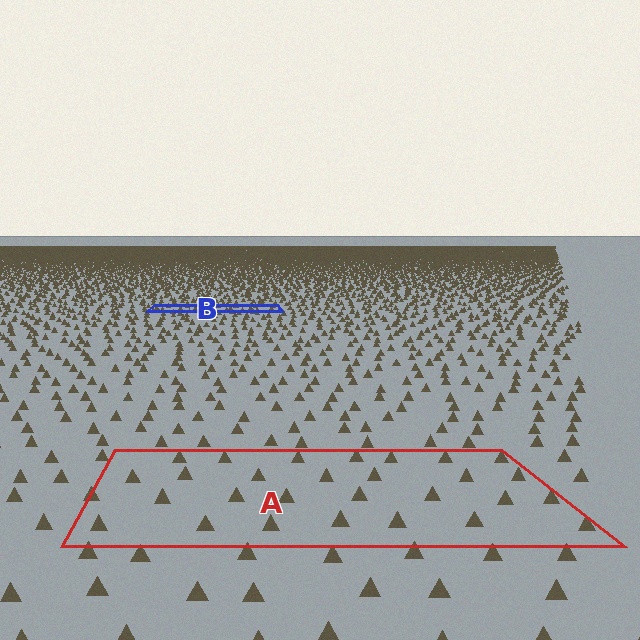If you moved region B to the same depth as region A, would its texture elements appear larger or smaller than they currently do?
They would appear larger. At a closer depth, the same texture elements are projected at a bigger on-screen size.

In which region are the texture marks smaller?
The texture marks are smaller in region B, because it is farther away.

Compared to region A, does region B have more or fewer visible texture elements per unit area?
Region B has more texture elements per unit area — they are packed more densely because it is farther away.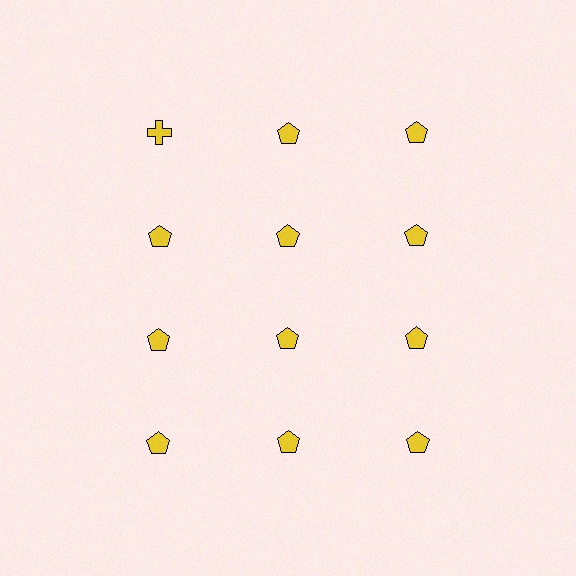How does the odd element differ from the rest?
It has a different shape: cross instead of pentagon.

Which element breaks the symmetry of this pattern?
The yellow cross in the top row, leftmost column breaks the symmetry. All other shapes are yellow pentagons.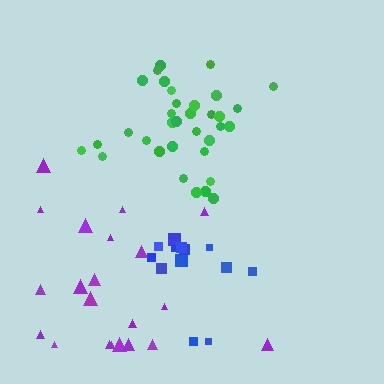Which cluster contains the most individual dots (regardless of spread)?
Green (35).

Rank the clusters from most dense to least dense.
green, blue, purple.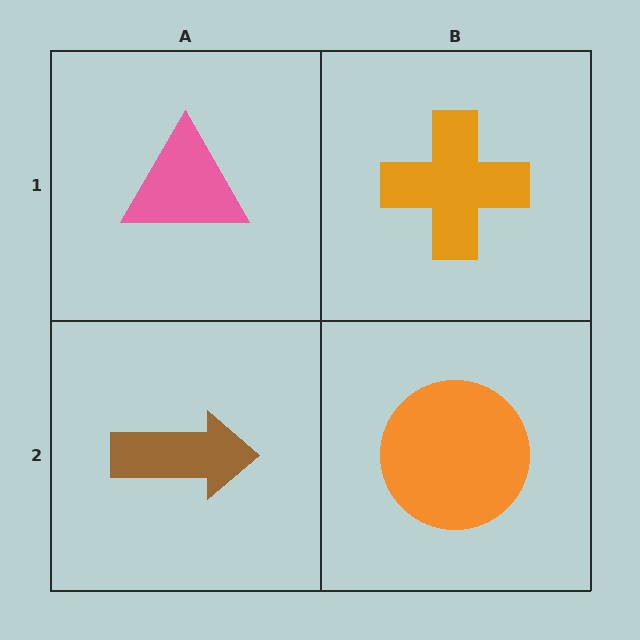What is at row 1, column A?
A pink triangle.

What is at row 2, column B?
An orange circle.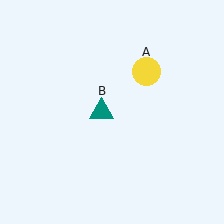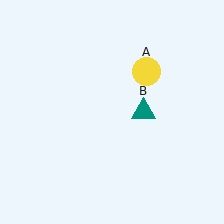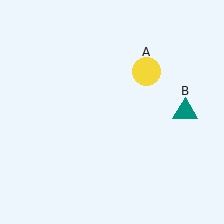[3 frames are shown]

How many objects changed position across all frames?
1 object changed position: teal triangle (object B).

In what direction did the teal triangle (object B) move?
The teal triangle (object B) moved right.